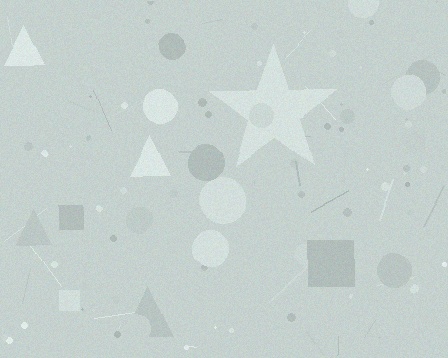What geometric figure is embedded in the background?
A star is embedded in the background.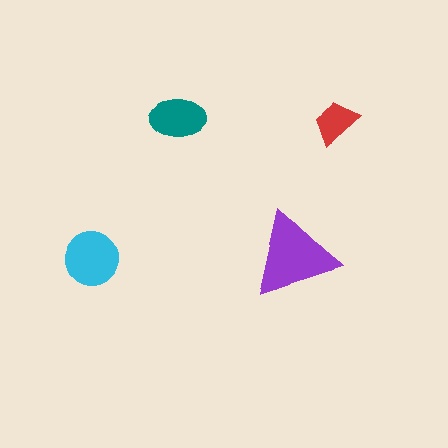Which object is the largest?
The purple triangle.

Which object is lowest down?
The purple triangle is bottommost.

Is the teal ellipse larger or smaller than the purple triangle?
Smaller.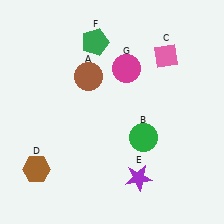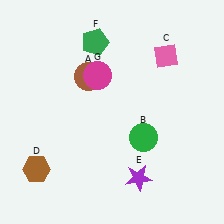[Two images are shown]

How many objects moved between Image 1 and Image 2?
1 object moved between the two images.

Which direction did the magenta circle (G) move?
The magenta circle (G) moved left.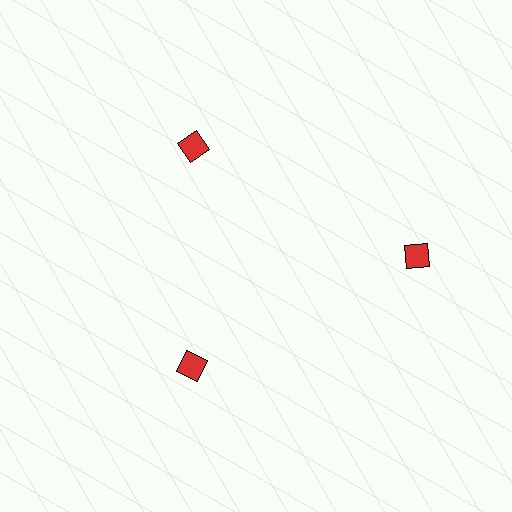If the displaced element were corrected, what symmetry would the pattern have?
It would have 3-fold rotational symmetry — the pattern would map onto itself every 120 degrees.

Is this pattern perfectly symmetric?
No. The 3 red diamonds are arranged in a ring, but one element near the 3 o'clock position is pushed outward from the center, breaking the 3-fold rotational symmetry.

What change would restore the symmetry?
The symmetry would be restored by moving it inward, back onto the ring so that all 3 diamonds sit at equal angles and equal distance from the center.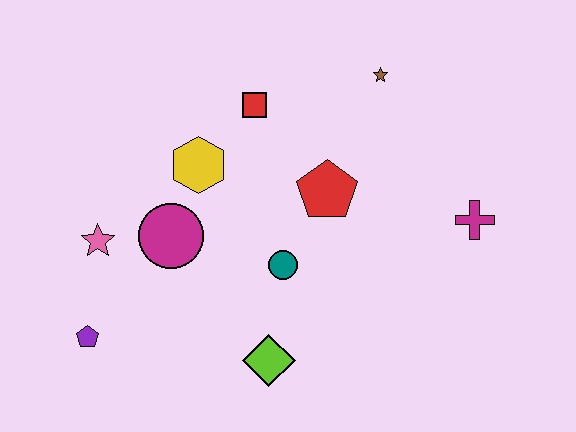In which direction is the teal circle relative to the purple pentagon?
The teal circle is to the right of the purple pentagon.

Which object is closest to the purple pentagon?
The pink star is closest to the purple pentagon.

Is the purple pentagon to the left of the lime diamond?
Yes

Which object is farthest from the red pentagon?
The purple pentagon is farthest from the red pentagon.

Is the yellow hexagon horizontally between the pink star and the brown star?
Yes